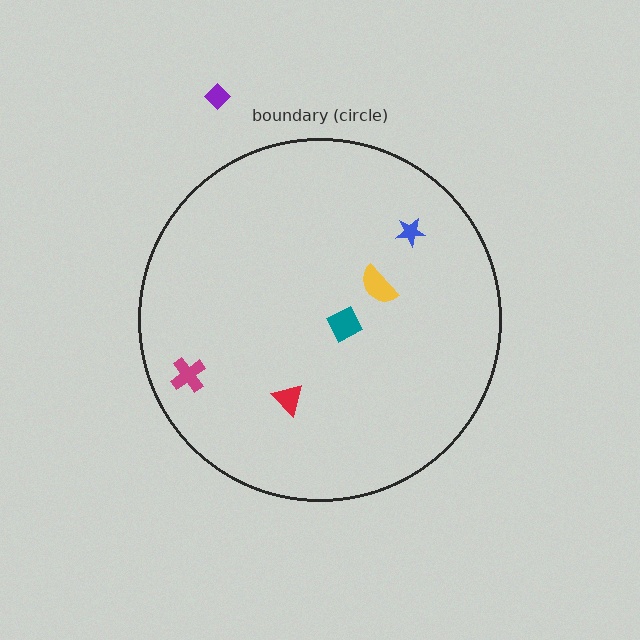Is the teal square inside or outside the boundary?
Inside.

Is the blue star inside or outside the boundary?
Inside.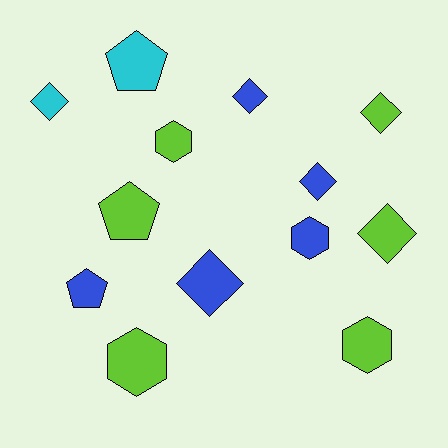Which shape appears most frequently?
Diamond, with 6 objects.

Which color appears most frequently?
Lime, with 6 objects.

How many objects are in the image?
There are 13 objects.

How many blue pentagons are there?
There is 1 blue pentagon.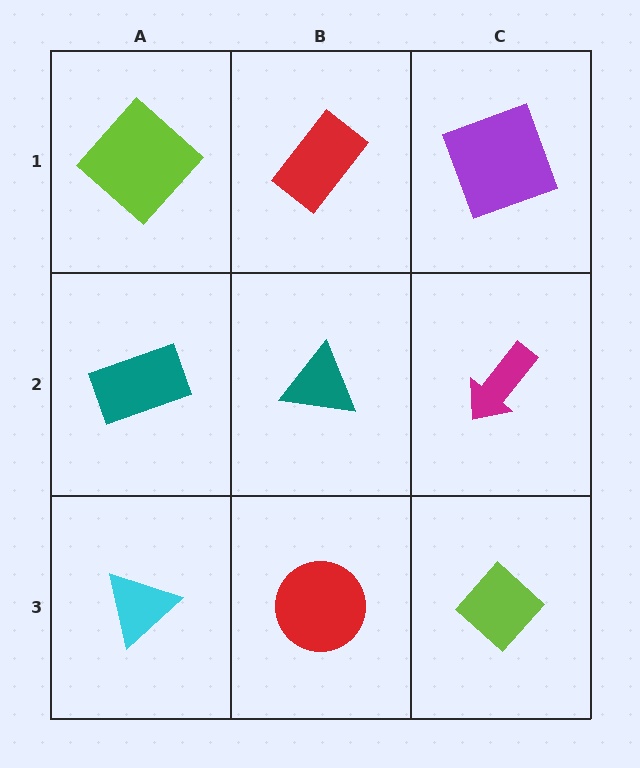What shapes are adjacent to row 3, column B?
A teal triangle (row 2, column B), a cyan triangle (row 3, column A), a lime diamond (row 3, column C).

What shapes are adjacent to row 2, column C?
A purple square (row 1, column C), a lime diamond (row 3, column C), a teal triangle (row 2, column B).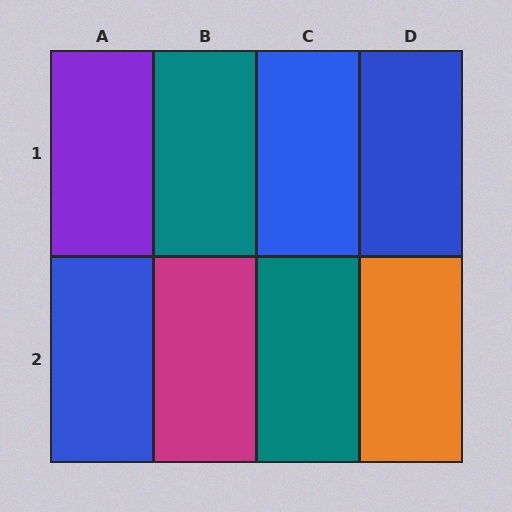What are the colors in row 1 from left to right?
Purple, teal, blue, blue.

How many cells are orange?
1 cell is orange.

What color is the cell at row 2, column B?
Magenta.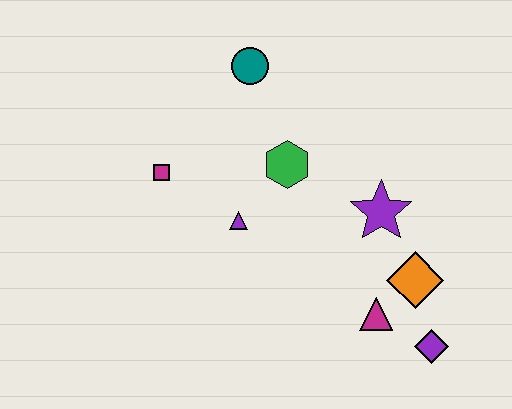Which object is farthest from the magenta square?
The purple diamond is farthest from the magenta square.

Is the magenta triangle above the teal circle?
No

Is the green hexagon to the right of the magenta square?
Yes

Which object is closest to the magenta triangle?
The orange diamond is closest to the magenta triangle.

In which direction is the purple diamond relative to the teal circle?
The purple diamond is below the teal circle.